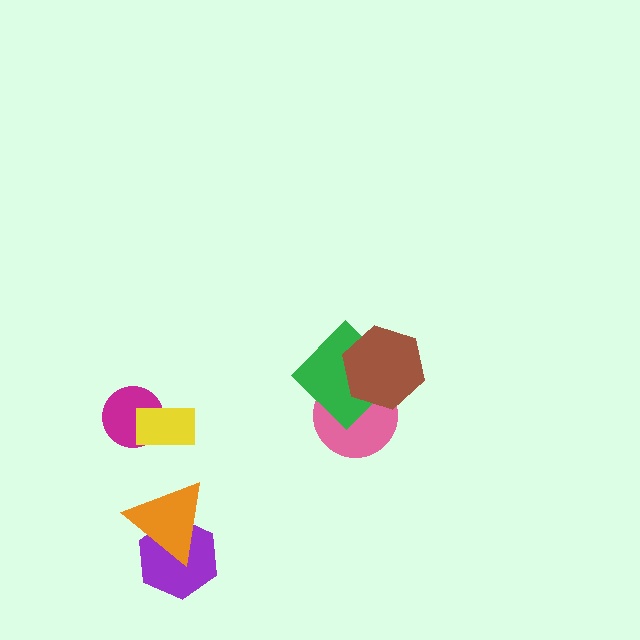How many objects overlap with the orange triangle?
1 object overlaps with the orange triangle.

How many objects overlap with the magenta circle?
1 object overlaps with the magenta circle.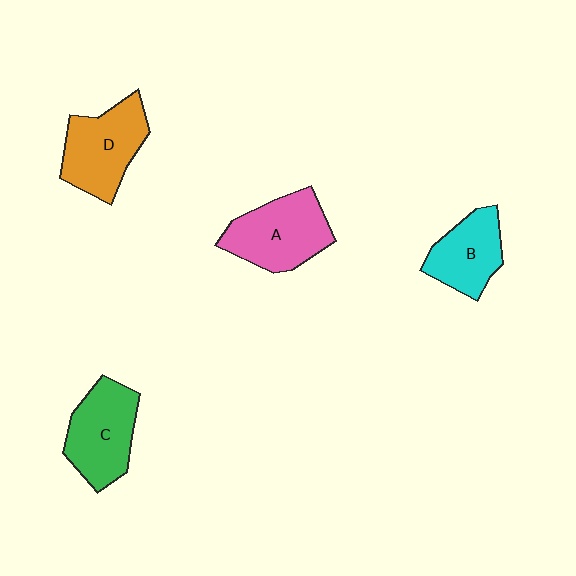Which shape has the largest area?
Shape A (pink).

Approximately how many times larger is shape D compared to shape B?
Approximately 1.3 times.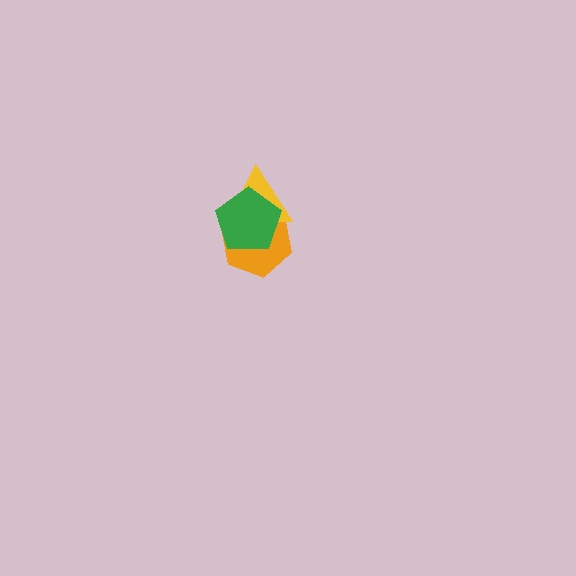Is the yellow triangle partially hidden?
Yes, it is partially covered by another shape.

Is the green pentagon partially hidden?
No, no other shape covers it.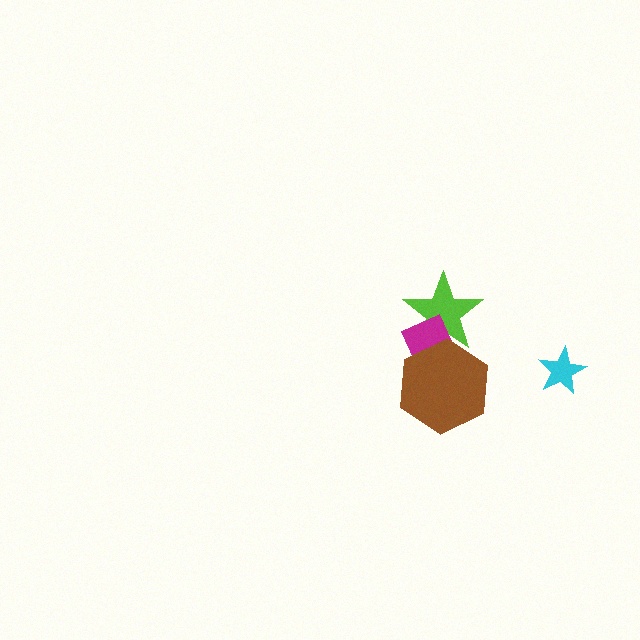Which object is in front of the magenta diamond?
The brown hexagon is in front of the magenta diamond.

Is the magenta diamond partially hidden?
Yes, it is partially covered by another shape.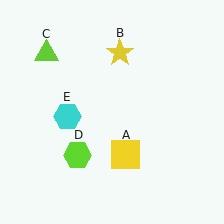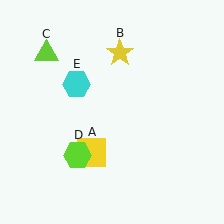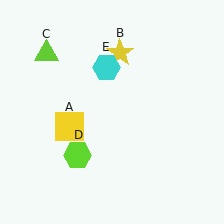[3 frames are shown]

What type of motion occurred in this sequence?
The yellow square (object A), cyan hexagon (object E) rotated clockwise around the center of the scene.